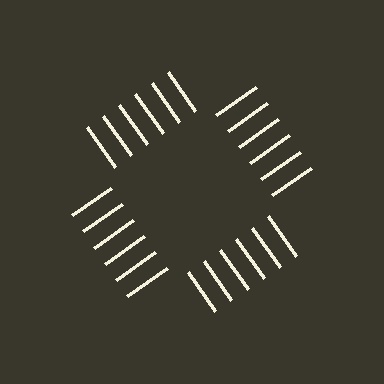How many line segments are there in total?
24 — 6 along each of the 4 edges.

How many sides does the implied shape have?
4 sides — the line-ends trace a square.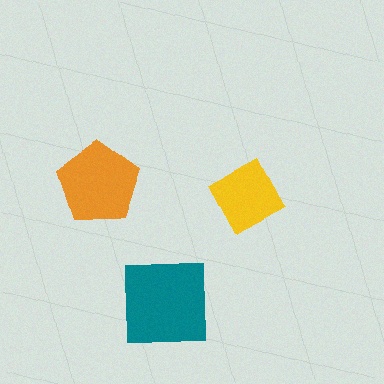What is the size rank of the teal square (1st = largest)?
1st.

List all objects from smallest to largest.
The yellow diamond, the orange pentagon, the teal square.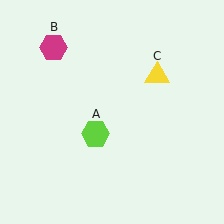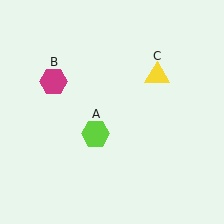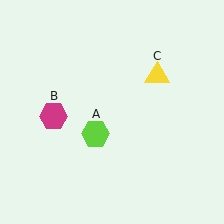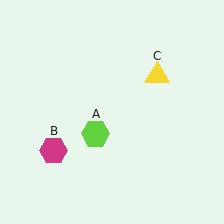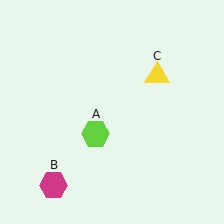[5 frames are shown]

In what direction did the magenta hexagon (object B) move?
The magenta hexagon (object B) moved down.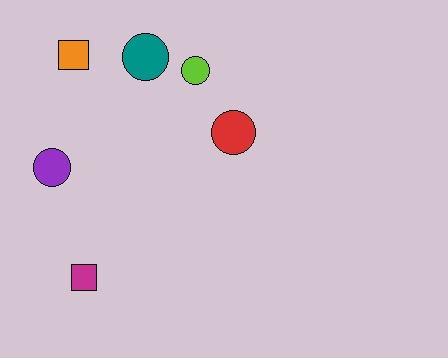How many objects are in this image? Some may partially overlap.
There are 6 objects.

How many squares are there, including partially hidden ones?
There are 2 squares.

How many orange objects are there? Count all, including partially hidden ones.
There is 1 orange object.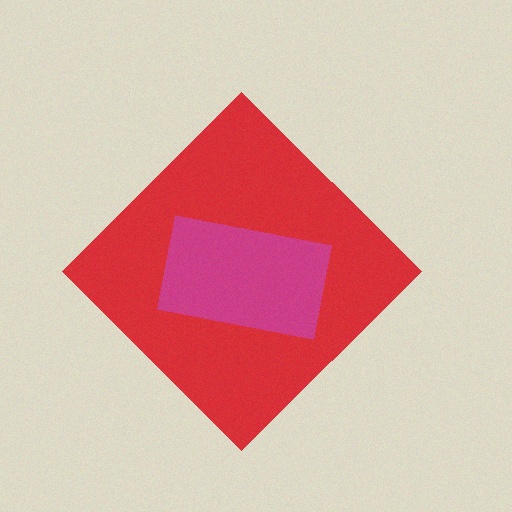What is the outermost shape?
The red diamond.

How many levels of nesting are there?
2.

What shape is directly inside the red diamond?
The magenta rectangle.